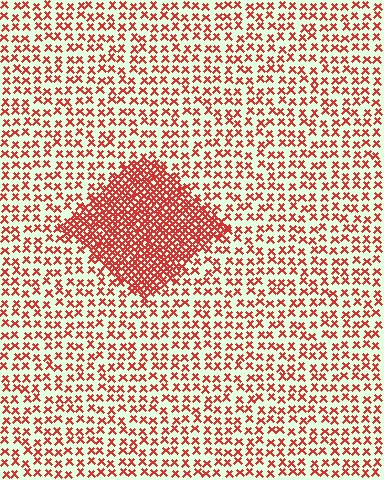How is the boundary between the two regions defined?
The boundary is defined by a change in element density (approximately 2.7x ratio). All elements are the same color, size, and shape.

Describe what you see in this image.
The image contains small red elements arranged at two different densities. A diamond-shaped region is visible where the elements are more densely packed than the surrounding area.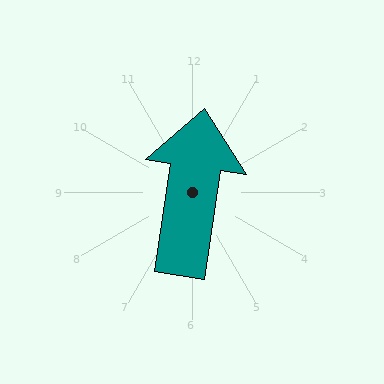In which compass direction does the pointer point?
North.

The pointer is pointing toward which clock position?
Roughly 12 o'clock.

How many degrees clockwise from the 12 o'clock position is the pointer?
Approximately 9 degrees.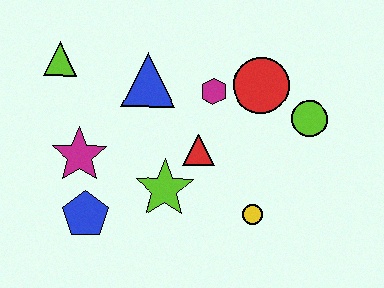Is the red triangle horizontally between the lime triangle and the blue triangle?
No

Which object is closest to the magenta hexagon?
The red circle is closest to the magenta hexagon.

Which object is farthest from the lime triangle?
The lime circle is farthest from the lime triangle.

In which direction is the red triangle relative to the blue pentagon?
The red triangle is to the right of the blue pentagon.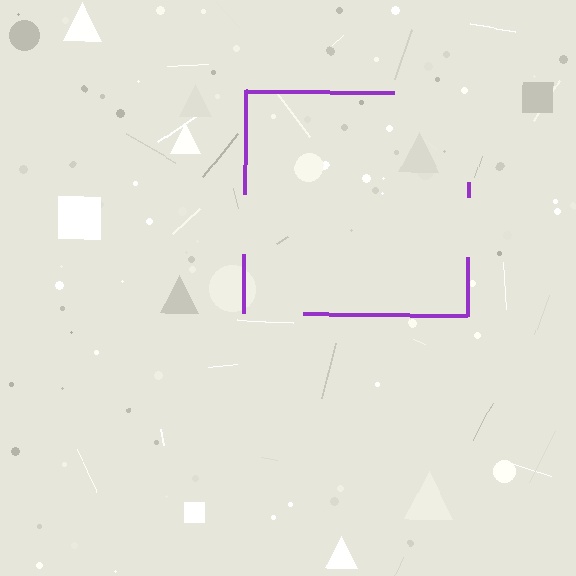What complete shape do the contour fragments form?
The contour fragments form a square.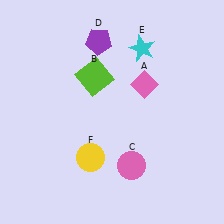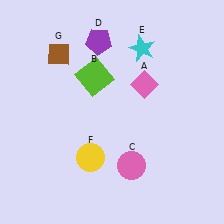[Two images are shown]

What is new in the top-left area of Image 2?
A brown diamond (G) was added in the top-left area of Image 2.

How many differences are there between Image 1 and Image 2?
There is 1 difference between the two images.